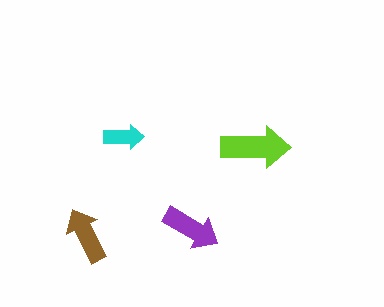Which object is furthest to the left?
The brown arrow is leftmost.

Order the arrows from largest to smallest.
the lime one, the purple one, the brown one, the cyan one.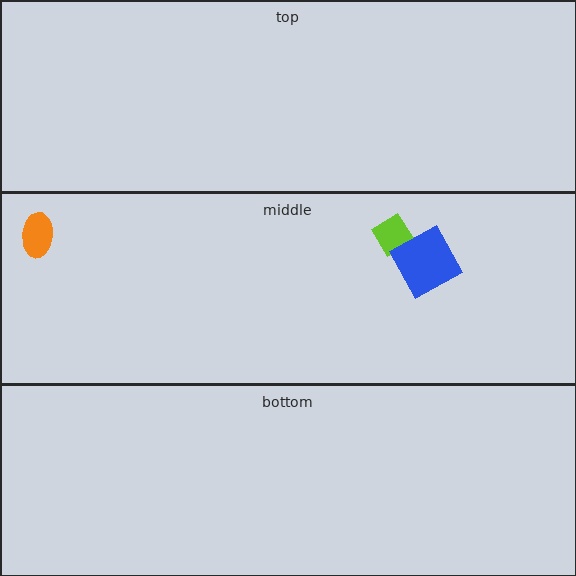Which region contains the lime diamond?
The middle region.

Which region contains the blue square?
The middle region.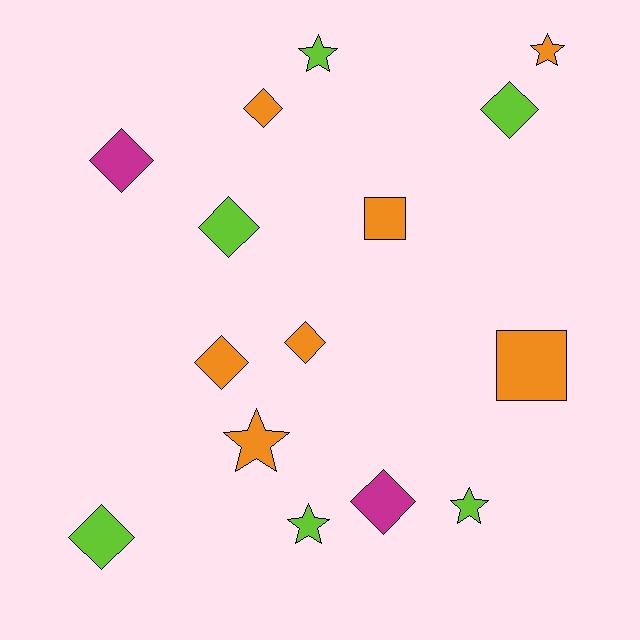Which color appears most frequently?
Orange, with 7 objects.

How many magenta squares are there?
There are no magenta squares.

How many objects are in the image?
There are 15 objects.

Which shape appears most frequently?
Diamond, with 8 objects.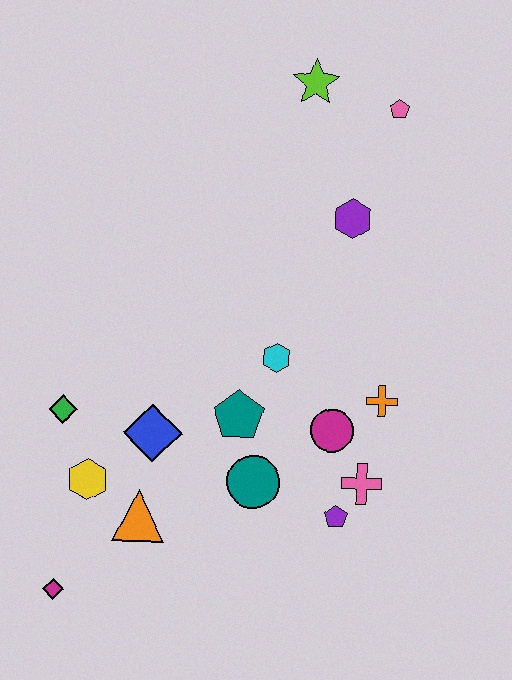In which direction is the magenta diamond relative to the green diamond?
The magenta diamond is below the green diamond.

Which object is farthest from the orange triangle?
The pink pentagon is farthest from the orange triangle.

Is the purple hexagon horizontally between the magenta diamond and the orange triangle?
No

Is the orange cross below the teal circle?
No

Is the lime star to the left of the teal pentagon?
No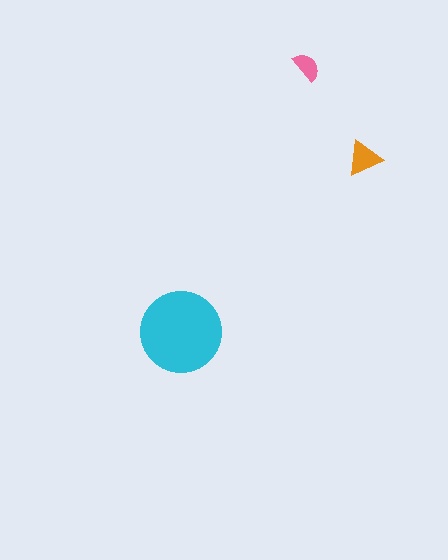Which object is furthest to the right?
The orange triangle is rightmost.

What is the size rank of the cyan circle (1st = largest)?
1st.